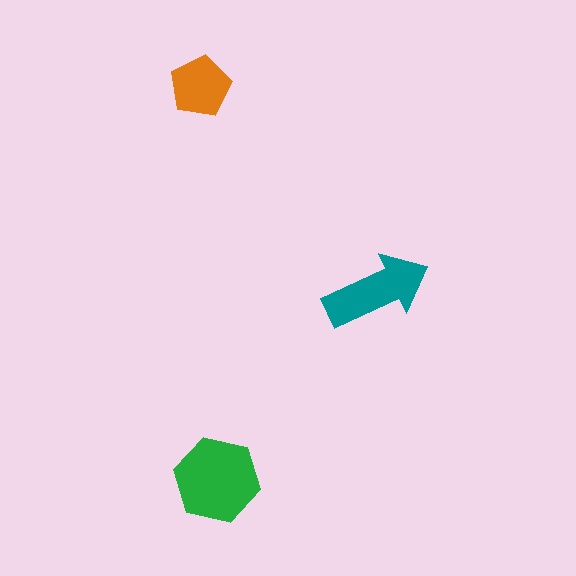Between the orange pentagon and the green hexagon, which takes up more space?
The green hexagon.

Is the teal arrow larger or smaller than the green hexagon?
Smaller.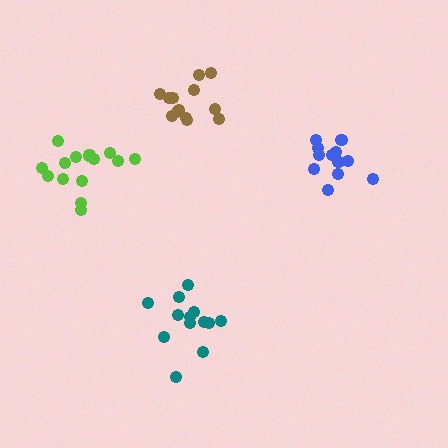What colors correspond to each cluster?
The clusters are colored: brown, teal, lime, blue.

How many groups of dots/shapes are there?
There are 4 groups.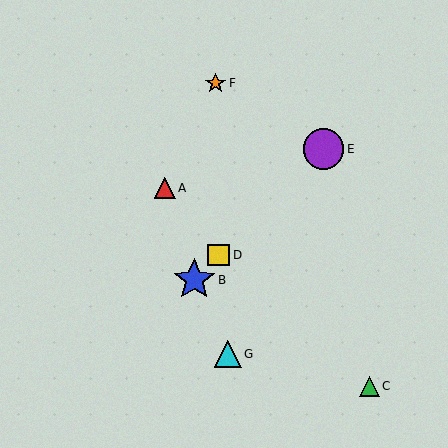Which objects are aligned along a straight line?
Objects B, D, E are aligned along a straight line.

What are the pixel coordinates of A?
Object A is at (165, 188).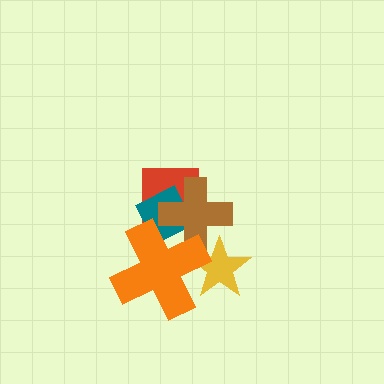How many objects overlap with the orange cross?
3 objects overlap with the orange cross.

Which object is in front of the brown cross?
The orange cross is in front of the brown cross.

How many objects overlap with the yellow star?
2 objects overlap with the yellow star.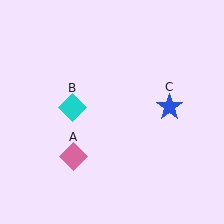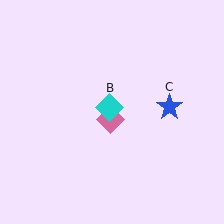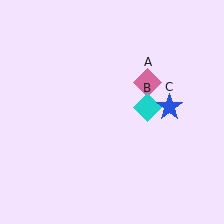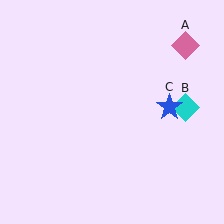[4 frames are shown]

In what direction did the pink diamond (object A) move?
The pink diamond (object A) moved up and to the right.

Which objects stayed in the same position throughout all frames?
Blue star (object C) remained stationary.